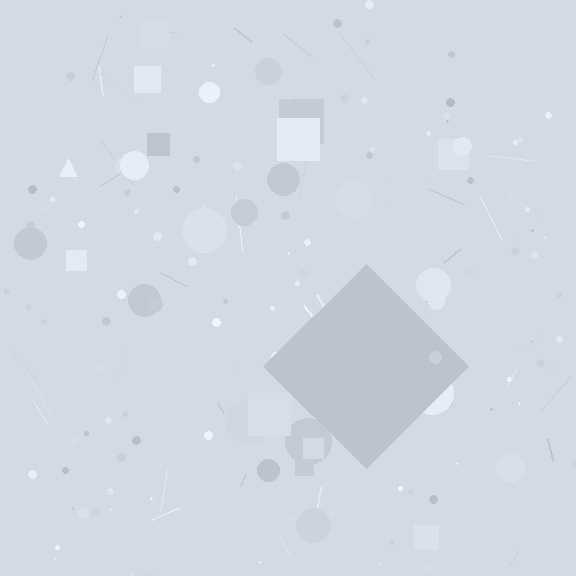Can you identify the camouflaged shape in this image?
The camouflaged shape is a diamond.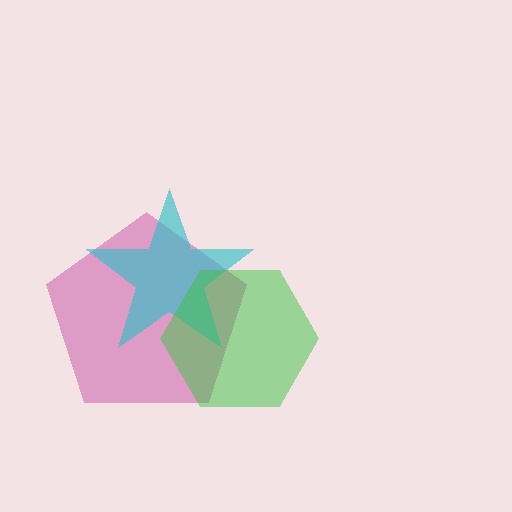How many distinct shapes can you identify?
There are 3 distinct shapes: a magenta pentagon, a cyan star, a green hexagon.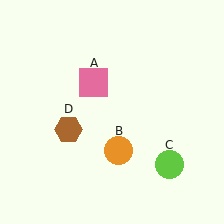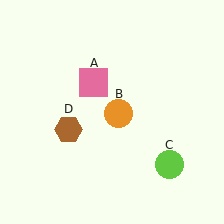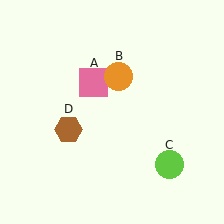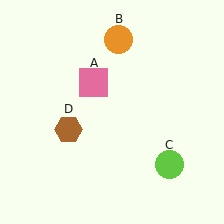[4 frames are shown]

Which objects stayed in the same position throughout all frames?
Pink square (object A) and lime circle (object C) and brown hexagon (object D) remained stationary.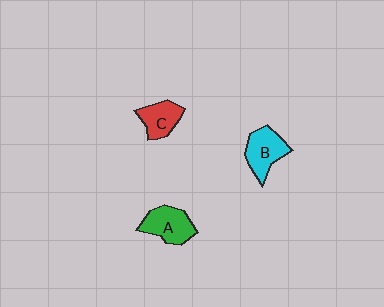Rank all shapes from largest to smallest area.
From largest to smallest: A (green), B (cyan), C (red).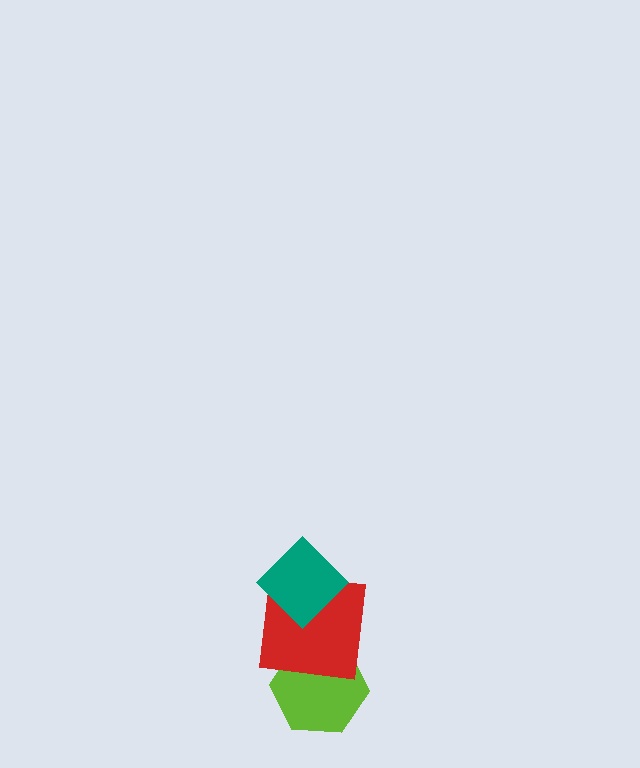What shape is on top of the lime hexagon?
The red square is on top of the lime hexagon.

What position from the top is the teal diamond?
The teal diamond is 1st from the top.